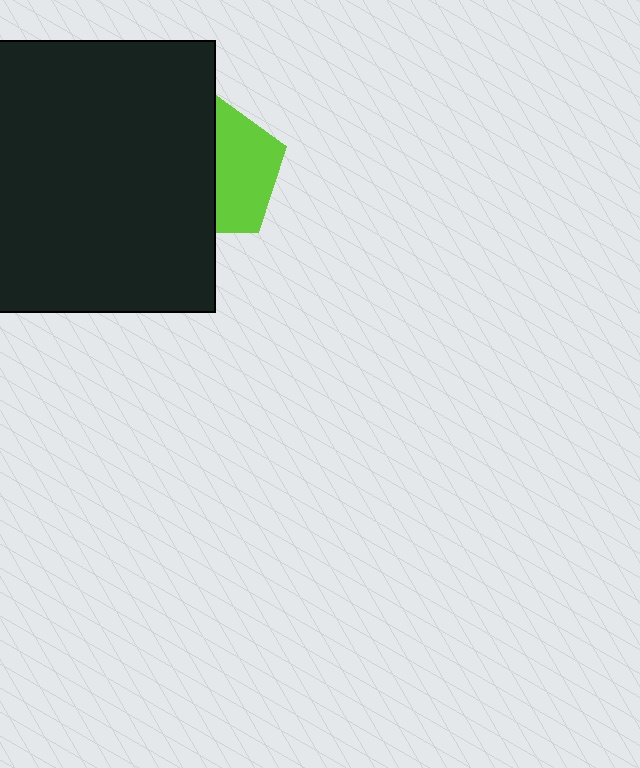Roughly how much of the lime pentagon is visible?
About half of it is visible (roughly 48%).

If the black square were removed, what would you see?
You would see the complete lime pentagon.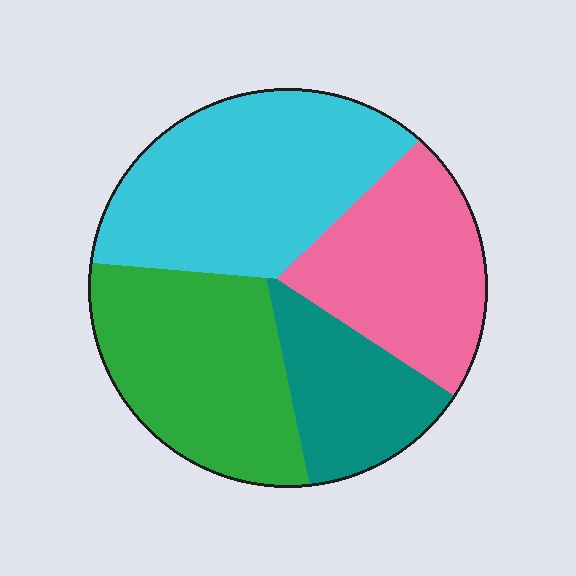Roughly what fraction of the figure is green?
Green covers around 30% of the figure.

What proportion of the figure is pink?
Pink covers roughly 25% of the figure.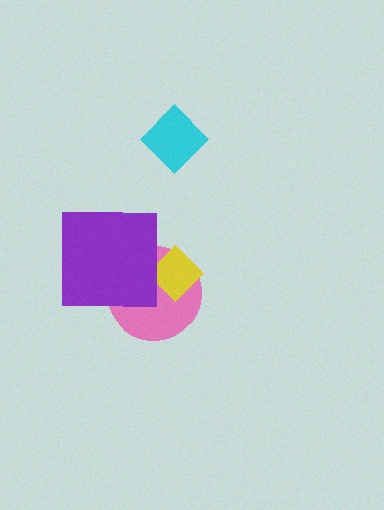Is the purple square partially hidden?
No, no other shape covers it.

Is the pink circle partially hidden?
Yes, it is partially covered by another shape.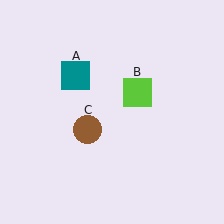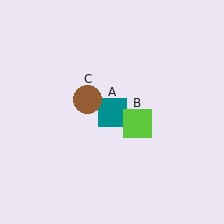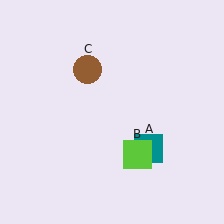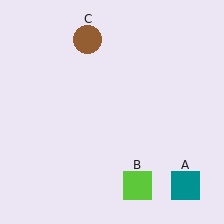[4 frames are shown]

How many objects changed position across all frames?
3 objects changed position: teal square (object A), lime square (object B), brown circle (object C).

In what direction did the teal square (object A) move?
The teal square (object A) moved down and to the right.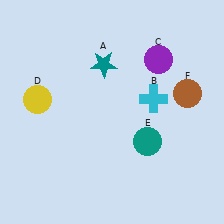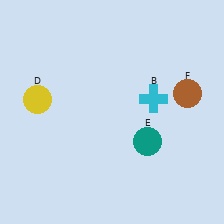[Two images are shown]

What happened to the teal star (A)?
The teal star (A) was removed in Image 2. It was in the top-left area of Image 1.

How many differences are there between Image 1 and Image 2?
There are 2 differences between the two images.